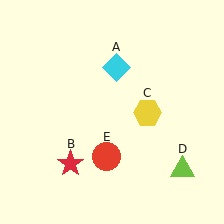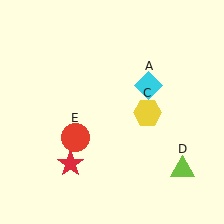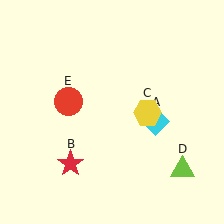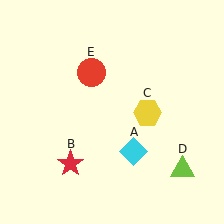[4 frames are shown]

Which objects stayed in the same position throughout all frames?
Red star (object B) and yellow hexagon (object C) and lime triangle (object D) remained stationary.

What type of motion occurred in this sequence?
The cyan diamond (object A), red circle (object E) rotated clockwise around the center of the scene.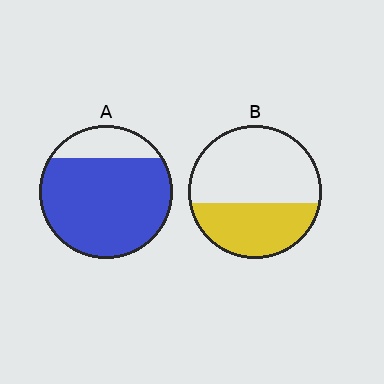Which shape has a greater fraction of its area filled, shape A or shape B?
Shape A.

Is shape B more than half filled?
No.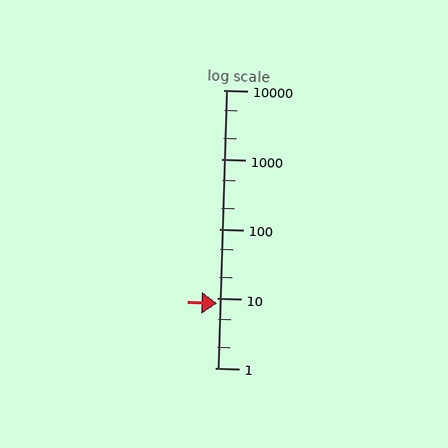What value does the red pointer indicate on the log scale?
The pointer indicates approximately 8.6.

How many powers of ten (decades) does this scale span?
The scale spans 4 decades, from 1 to 10000.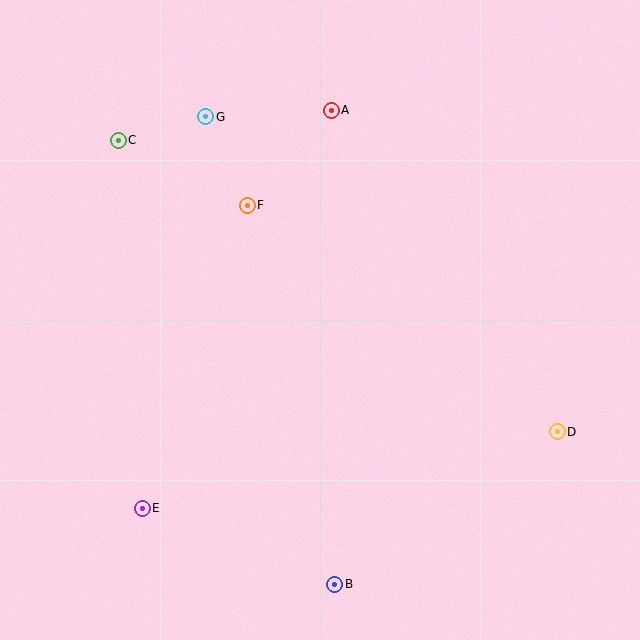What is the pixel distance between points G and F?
The distance between G and F is 98 pixels.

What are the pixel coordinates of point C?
Point C is at (118, 140).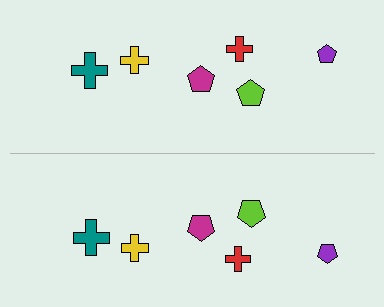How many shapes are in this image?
There are 12 shapes in this image.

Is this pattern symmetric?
Yes, this pattern has bilateral (reflection) symmetry.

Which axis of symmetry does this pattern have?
The pattern has a horizontal axis of symmetry running through the center of the image.